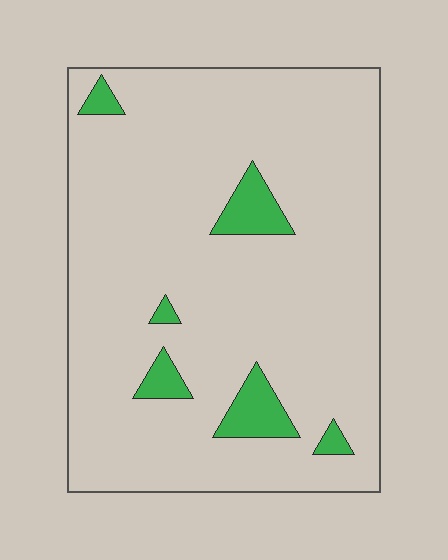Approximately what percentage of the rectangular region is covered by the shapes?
Approximately 10%.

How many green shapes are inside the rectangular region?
6.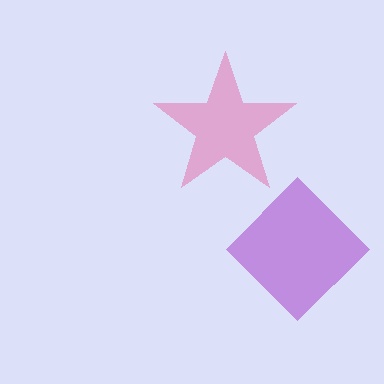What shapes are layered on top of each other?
The layered shapes are: a pink star, a purple diamond.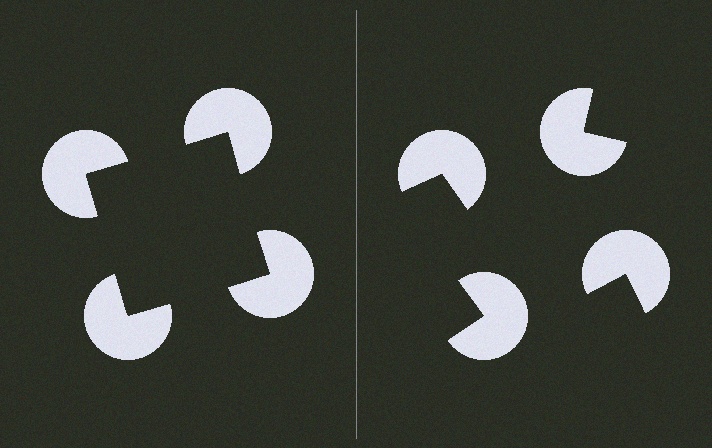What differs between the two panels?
The pac-man discs are positioned identically on both sides; only the wedge orientations differ. On the left they align to a square; on the right they are misaligned.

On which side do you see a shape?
An illusory square appears on the left side. On the right side the wedge cuts are rotated, so no coherent shape forms.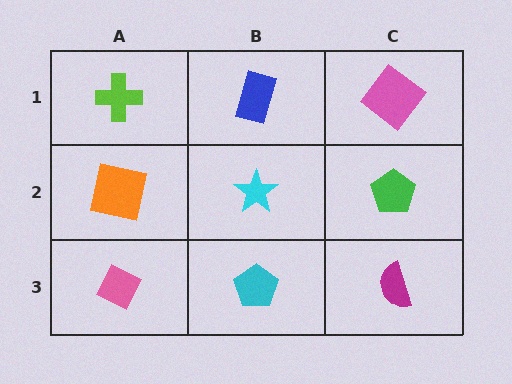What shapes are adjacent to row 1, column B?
A cyan star (row 2, column B), a lime cross (row 1, column A), a pink diamond (row 1, column C).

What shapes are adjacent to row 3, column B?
A cyan star (row 2, column B), a pink diamond (row 3, column A), a magenta semicircle (row 3, column C).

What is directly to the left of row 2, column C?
A cyan star.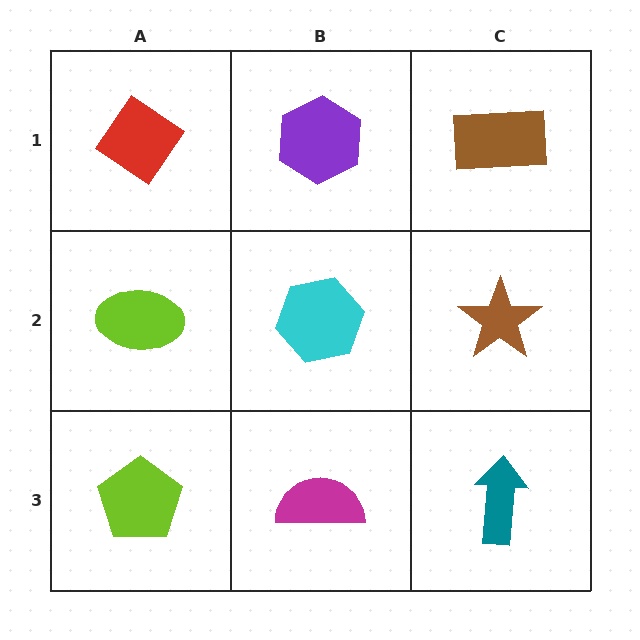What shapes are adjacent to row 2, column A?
A red diamond (row 1, column A), a lime pentagon (row 3, column A), a cyan hexagon (row 2, column B).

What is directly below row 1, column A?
A lime ellipse.